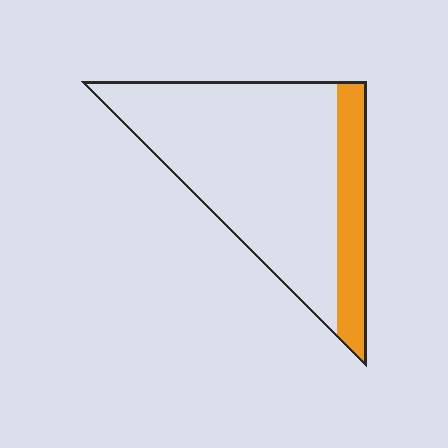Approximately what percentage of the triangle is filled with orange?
Approximately 20%.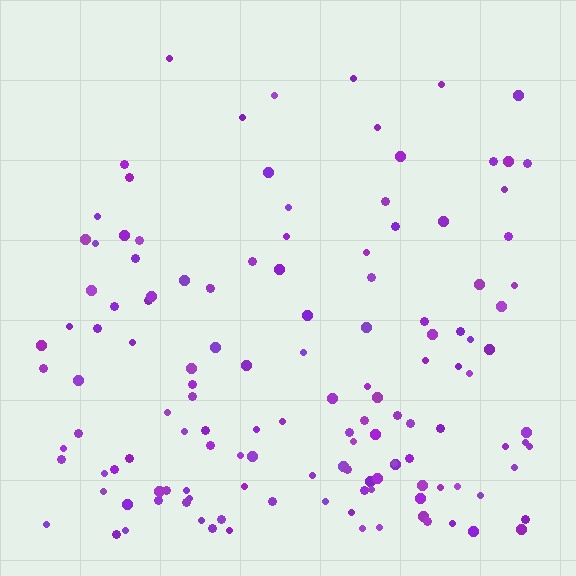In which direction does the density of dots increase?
From top to bottom, with the bottom side densest.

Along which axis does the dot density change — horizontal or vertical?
Vertical.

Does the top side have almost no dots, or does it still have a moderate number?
Still a moderate number, just noticeably fewer than the bottom.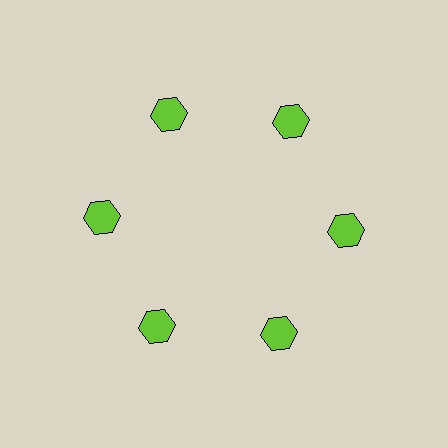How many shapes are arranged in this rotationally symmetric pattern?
There are 6 shapes, arranged in 6 groups of 1.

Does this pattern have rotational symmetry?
Yes, this pattern has 6-fold rotational symmetry. It looks the same after rotating 60 degrees around the center.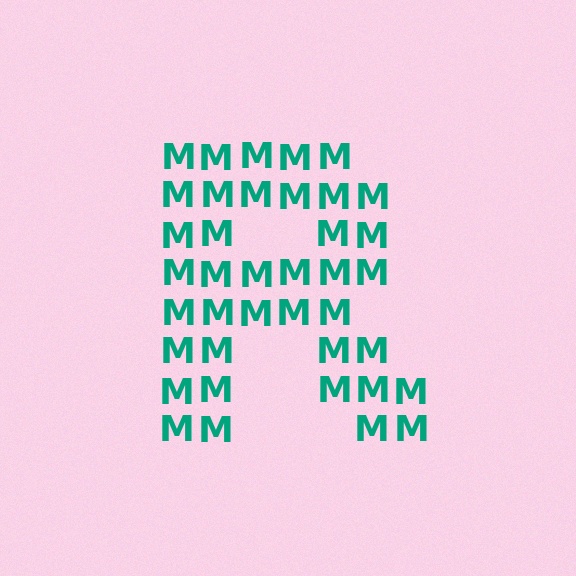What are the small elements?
The small elements are letter M's.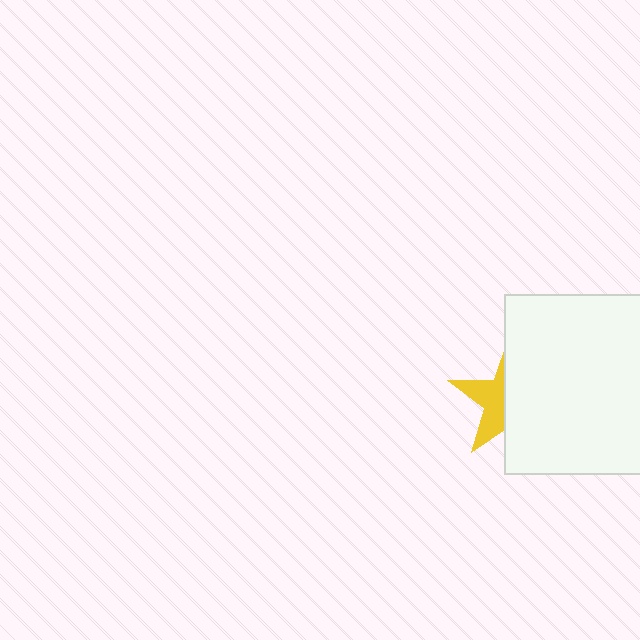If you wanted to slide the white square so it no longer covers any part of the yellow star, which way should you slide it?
Slide it right — that is the most direct way to separate the two shapes.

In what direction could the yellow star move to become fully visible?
The yellow star could move left. That would shift it out from behind the white square entirely.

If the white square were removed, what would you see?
You would see the complete yellow star.